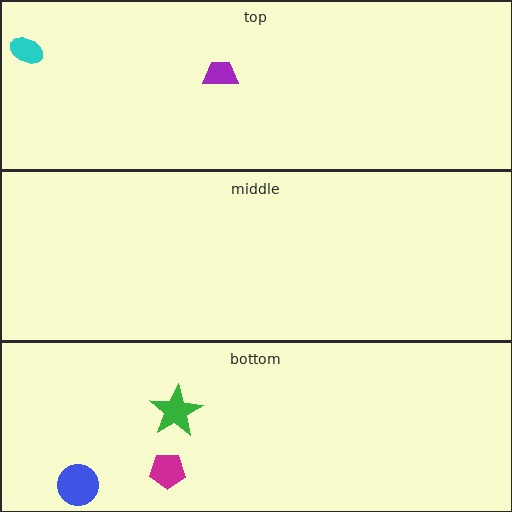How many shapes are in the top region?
2.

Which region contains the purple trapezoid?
The top region.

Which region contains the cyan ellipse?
The top region.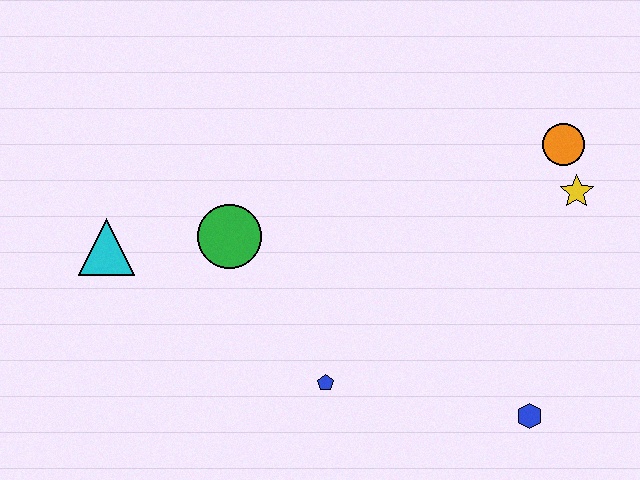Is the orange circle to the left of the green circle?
No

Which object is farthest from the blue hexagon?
The cyan triangle is farthest from the blue hexagon.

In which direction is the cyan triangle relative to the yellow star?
The cyan triangle is to the left of the yellow star.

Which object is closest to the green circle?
The cyan triangle is closest to the green circle.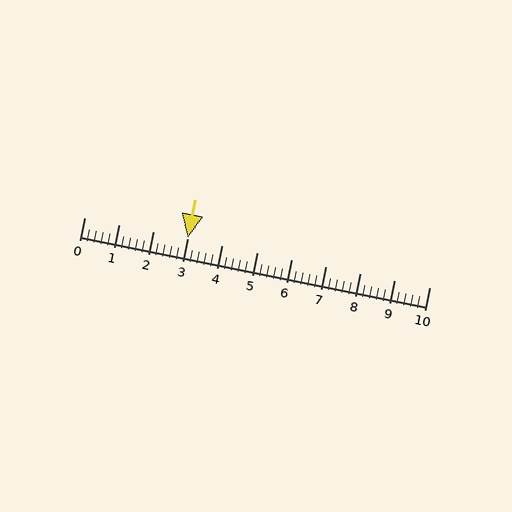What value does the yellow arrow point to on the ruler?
The yellow arrow points to approximately 3.0.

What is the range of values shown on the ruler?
The ruler shows values from 0 to 10.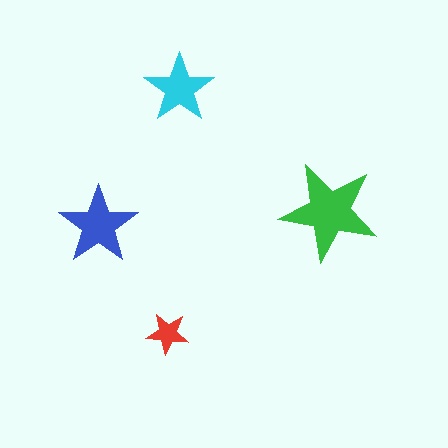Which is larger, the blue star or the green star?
The green one.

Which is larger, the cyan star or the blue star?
The blue one.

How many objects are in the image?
There are 4 objects in the image.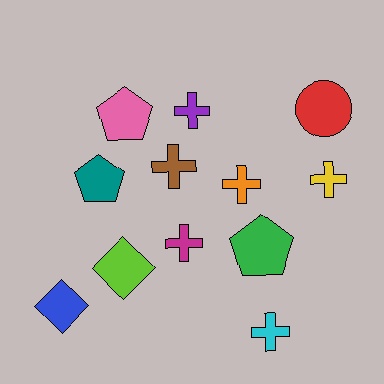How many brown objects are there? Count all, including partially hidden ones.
There is 1 brown object.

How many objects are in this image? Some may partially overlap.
There are 12 objects.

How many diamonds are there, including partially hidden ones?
There are 2 diamonds.